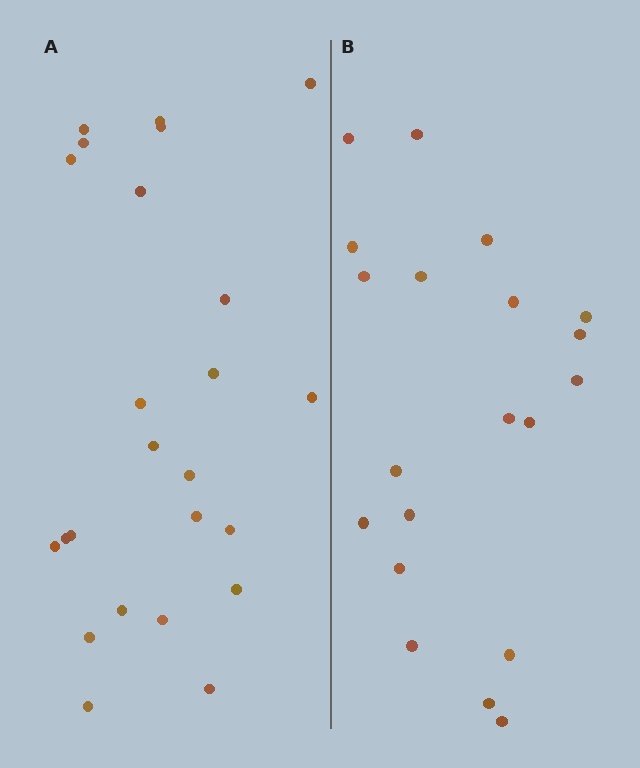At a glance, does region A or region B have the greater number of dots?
Region A (the left region) has more dots.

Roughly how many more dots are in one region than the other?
Region A has about 4 more dots than region B.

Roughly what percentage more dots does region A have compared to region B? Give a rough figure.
About 20% more.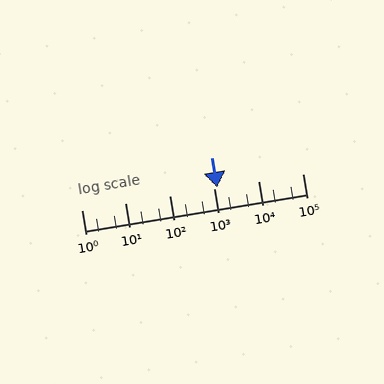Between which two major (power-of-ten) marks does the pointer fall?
The pointer is between 1000 and 10000.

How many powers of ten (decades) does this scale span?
The scale spans 5 decades, from 1 to 100000.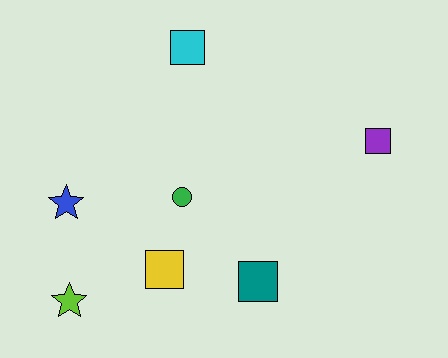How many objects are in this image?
There are 7 objects.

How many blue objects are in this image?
There is 1 blue object.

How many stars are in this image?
There are 2 stars.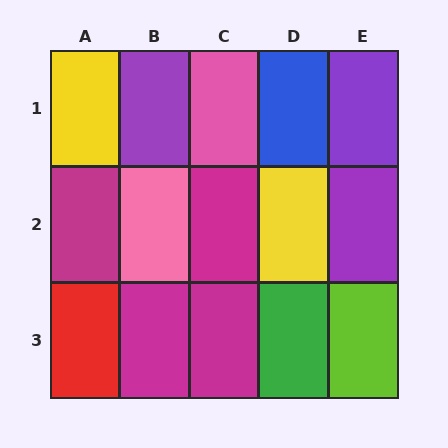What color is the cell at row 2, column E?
Purple.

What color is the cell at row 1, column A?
Yellow.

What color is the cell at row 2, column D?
Yellow.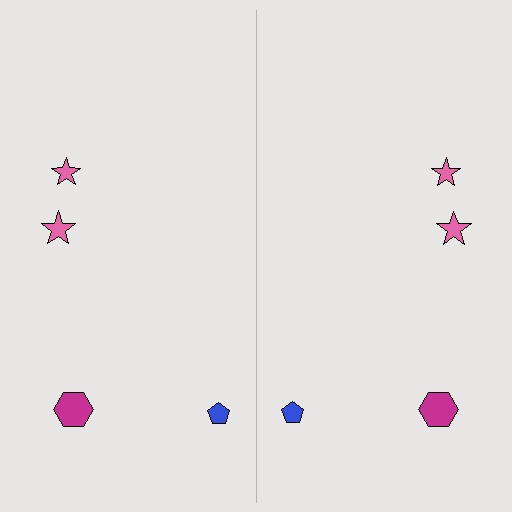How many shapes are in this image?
There are 8 shapes in this image.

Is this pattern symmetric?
Yes, this pattern has bilateral (reflection) symmetry.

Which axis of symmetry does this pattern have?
The pattern has a vertical axis of symmetry running through the center of the image.